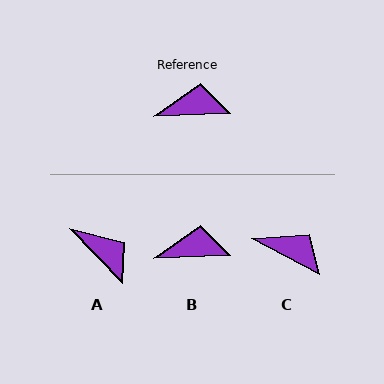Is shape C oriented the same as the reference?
No, it is off by about 31 degrees.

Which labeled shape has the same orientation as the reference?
B.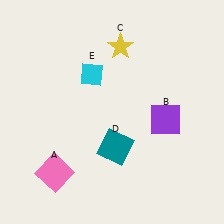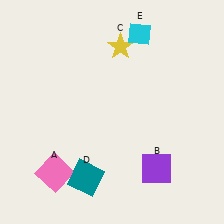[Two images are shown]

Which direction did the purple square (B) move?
The purple square (B) moved down.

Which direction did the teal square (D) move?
The teal square (D) moved down.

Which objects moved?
The objects that moved are: the purple square (B), the teal square (D), the cyan diamond (E).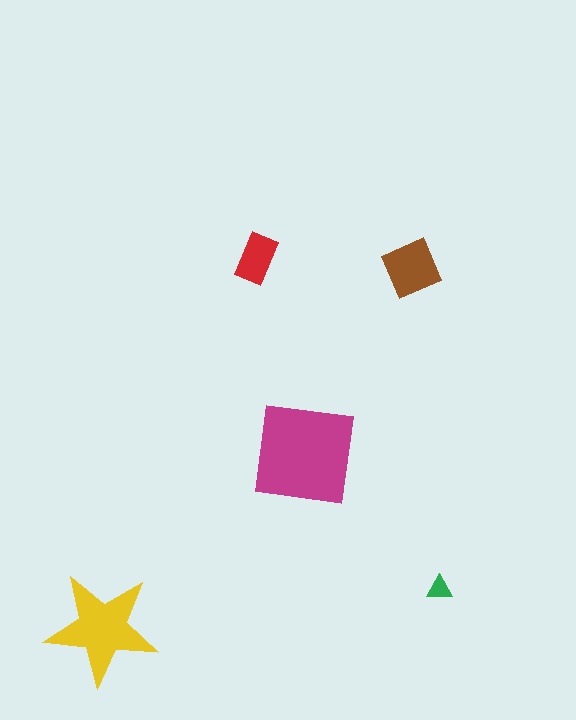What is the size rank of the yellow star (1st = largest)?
2nd.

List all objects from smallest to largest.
The green triangle, the red rectangle, the brown diamond, the yellow star, the magenta square.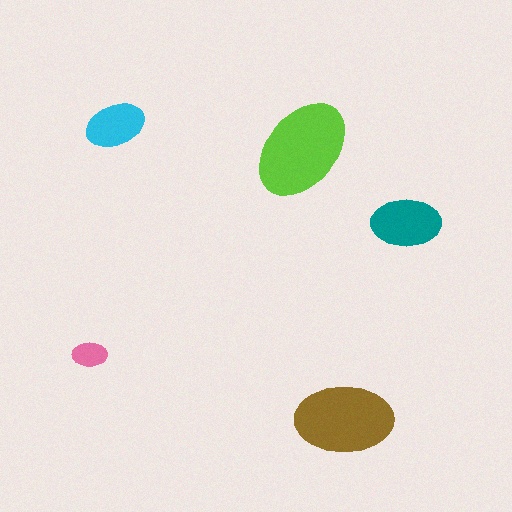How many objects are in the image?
There are 5 objects in the image.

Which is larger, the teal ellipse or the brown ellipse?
The brown one.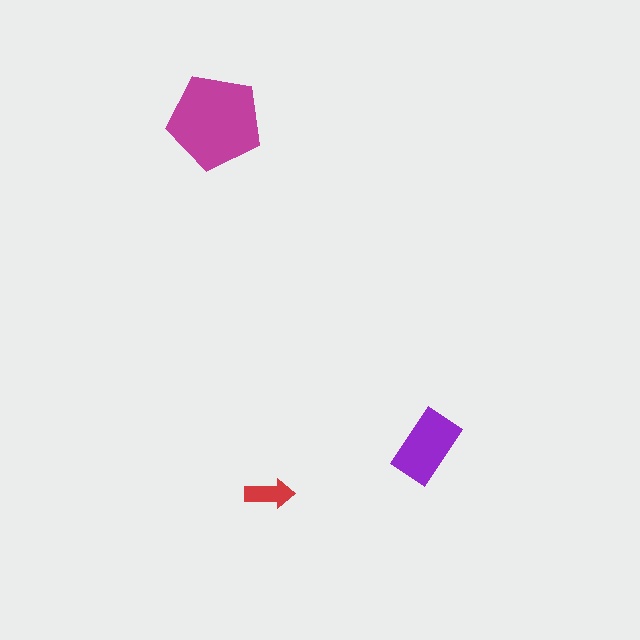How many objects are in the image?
There are 3 objects in the image.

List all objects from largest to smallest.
The magenta pentagon, the purple rectangle, the red arrow.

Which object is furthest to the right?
The purple rectangle is rightmost.